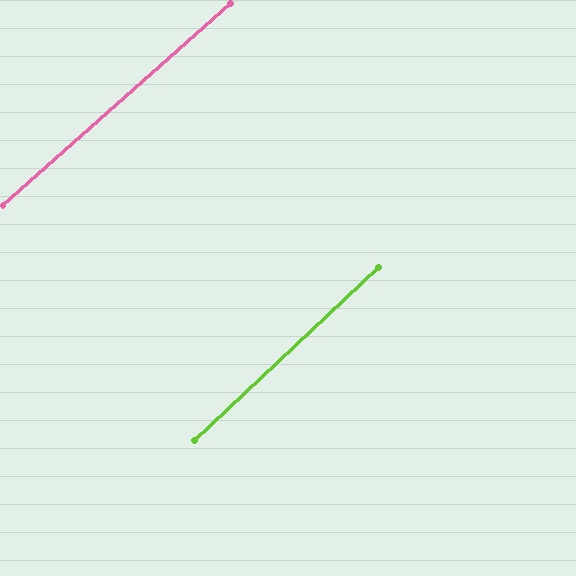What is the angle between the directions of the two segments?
Approximately 2 degrees.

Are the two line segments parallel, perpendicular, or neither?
Parallel — their directions differ by only 1.6°.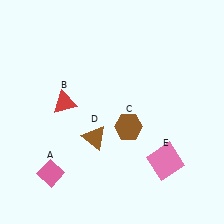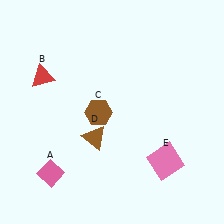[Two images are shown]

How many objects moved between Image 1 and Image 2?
2 objects moved between the two images.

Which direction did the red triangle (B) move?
The red triangle (B) moved up.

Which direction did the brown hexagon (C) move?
The brown hexagon (C) moved left.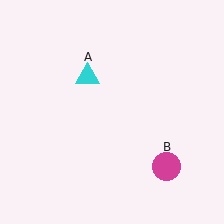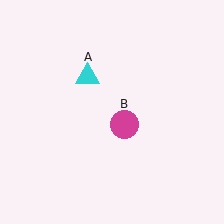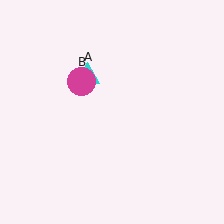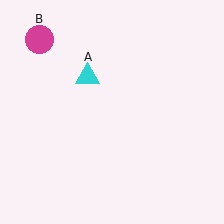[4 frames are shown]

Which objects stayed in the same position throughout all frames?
Cyan triangle (object A) remained stationary.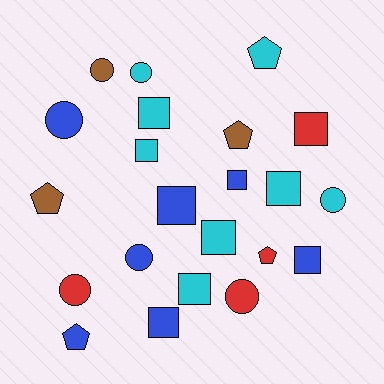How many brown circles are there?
There is 1 brown circle.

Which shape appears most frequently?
Square, with 10 objects.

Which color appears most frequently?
Cyan, with 8 objects.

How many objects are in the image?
There are 22 objects.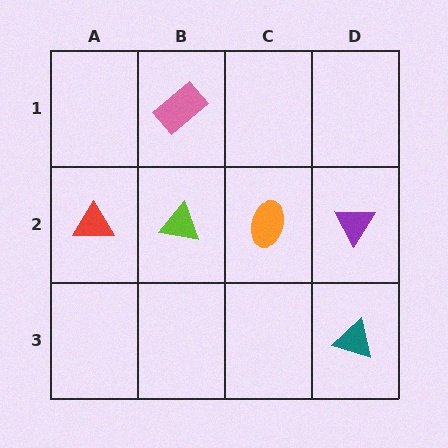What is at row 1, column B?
A pink rectangle.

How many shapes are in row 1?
1 shape.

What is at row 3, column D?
A teal triangle.